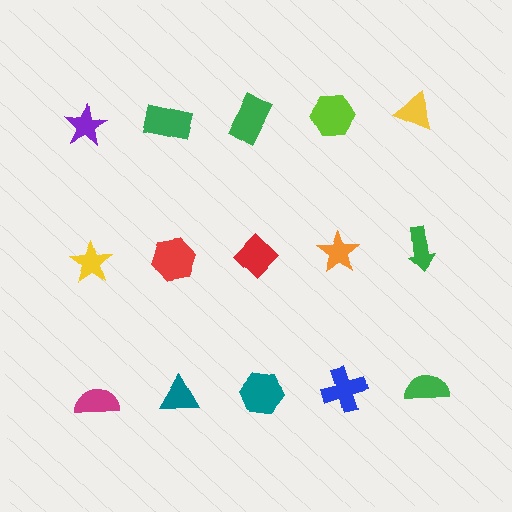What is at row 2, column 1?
A yellow star.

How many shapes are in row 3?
5 shapes.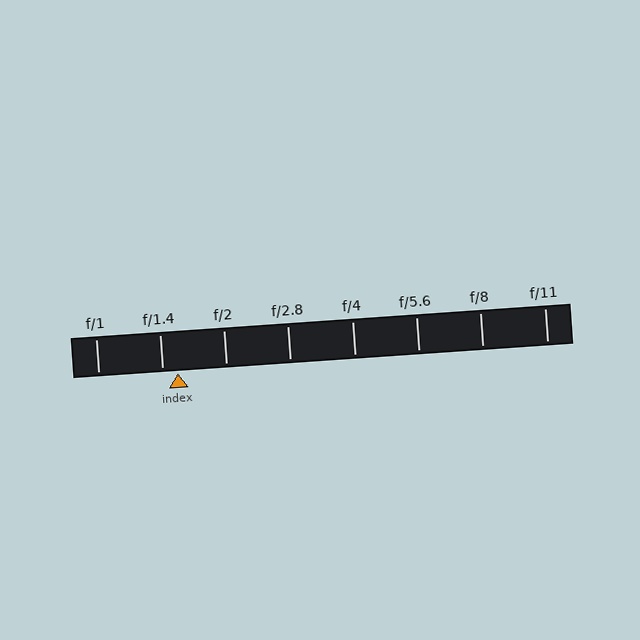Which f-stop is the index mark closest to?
The index mark is closest to f/1.4.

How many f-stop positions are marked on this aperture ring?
There are 8 f-stop positions marked.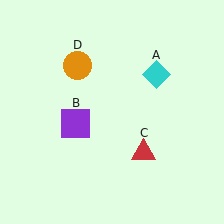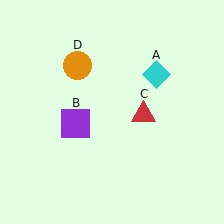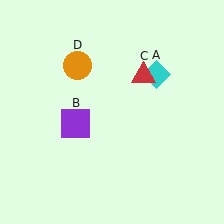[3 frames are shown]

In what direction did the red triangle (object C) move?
The red triangle (object C) moved up.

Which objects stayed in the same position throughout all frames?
Cyan diamond (object A) and purple square (object B) and orange circle (object D) remained stationary.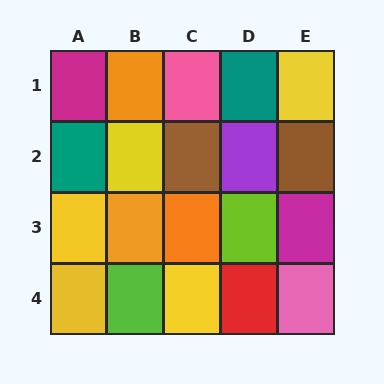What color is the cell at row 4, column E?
Pink.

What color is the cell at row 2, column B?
Yellow.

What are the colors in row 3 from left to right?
Yellow, orange, orange, lime, magenta.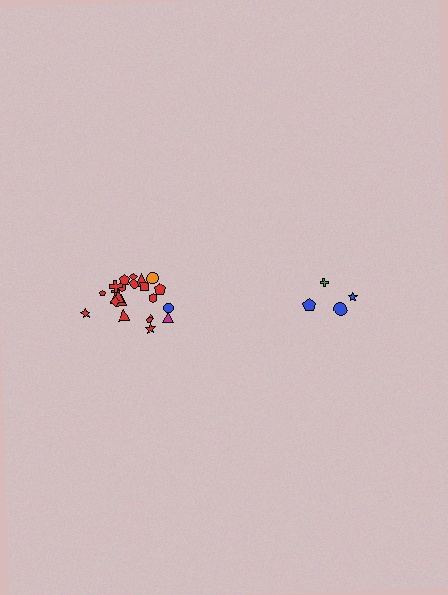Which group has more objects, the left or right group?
The left group.